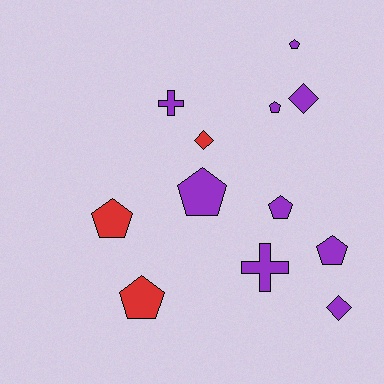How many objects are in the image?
There are 12 objects.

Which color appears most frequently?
Purple, with 9 objects.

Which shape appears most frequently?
Pentagon, with 7 objects.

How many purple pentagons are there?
There are 5 purple pentagons.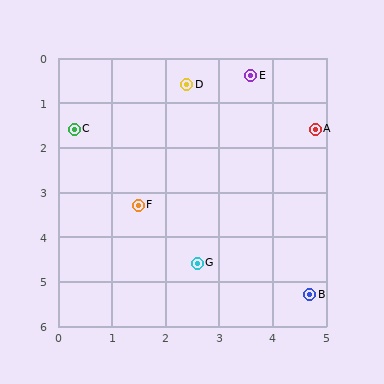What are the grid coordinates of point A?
Point A is at approximately (4.8, 1.6).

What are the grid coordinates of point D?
Point D is at approximately (2.4, 0.6).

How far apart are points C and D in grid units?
Points C and D are about 2.3 grid units apart.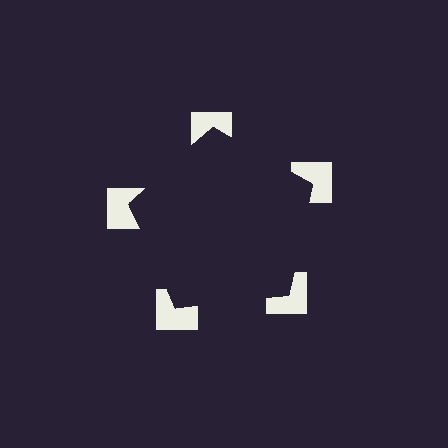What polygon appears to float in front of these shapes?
An illusory pentagon — its edges are inferred from the aligned wedge cuts in the notched squares, not physically drawn.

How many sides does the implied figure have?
5 sides.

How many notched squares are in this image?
There are 5 — one at each vertex of the illusory pentagon.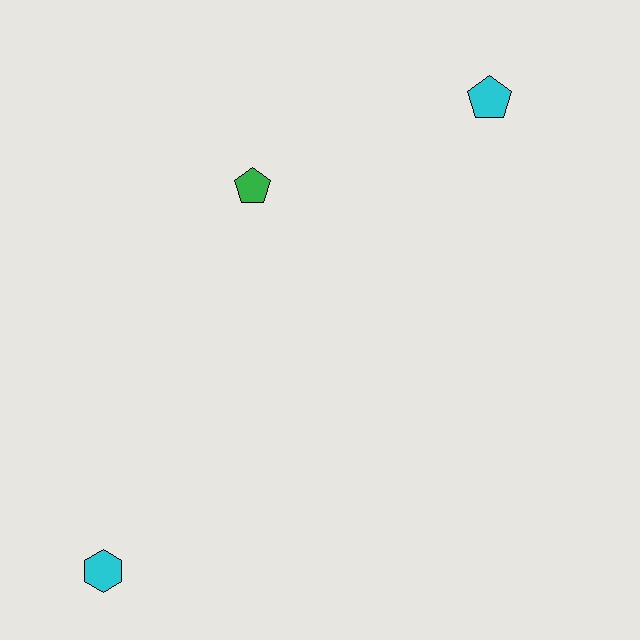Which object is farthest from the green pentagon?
The cyan hexagon is farthest from the green pentagon.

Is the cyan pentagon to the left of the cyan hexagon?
No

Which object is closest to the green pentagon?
The cyan pentagon is closest to the green pentagon.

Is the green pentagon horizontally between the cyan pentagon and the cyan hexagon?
Yes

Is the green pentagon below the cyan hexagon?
No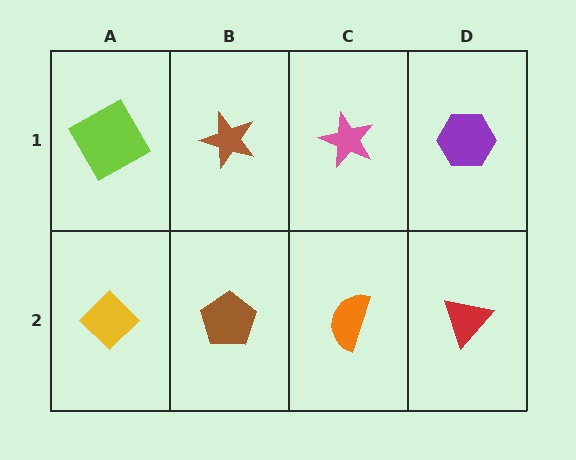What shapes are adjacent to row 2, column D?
A purple hexagon (row 1, column D), an orange semicircle (row 2, column C).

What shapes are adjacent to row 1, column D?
A red triangle (row 2, column D), a pink star (row 1, column C).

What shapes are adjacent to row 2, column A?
A lime square (row 1, column A), a brown pentagon (row 2, column B).